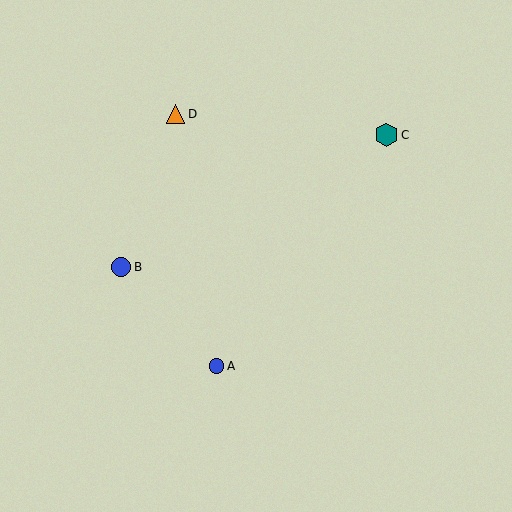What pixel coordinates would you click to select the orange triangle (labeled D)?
Click at (176, 114) to select the orange triangle D.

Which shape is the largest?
The teal hexagon (labeled C) is the largest.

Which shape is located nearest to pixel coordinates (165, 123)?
The orange triangle (labeled D) at (176, 114) is nearest to that location.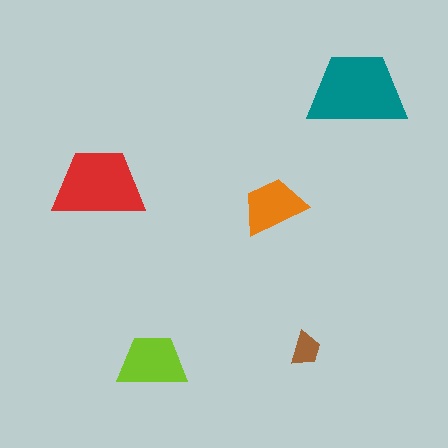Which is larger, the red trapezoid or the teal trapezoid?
The teal one.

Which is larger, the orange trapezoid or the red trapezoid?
The red one.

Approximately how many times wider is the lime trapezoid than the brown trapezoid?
About 2 times wider.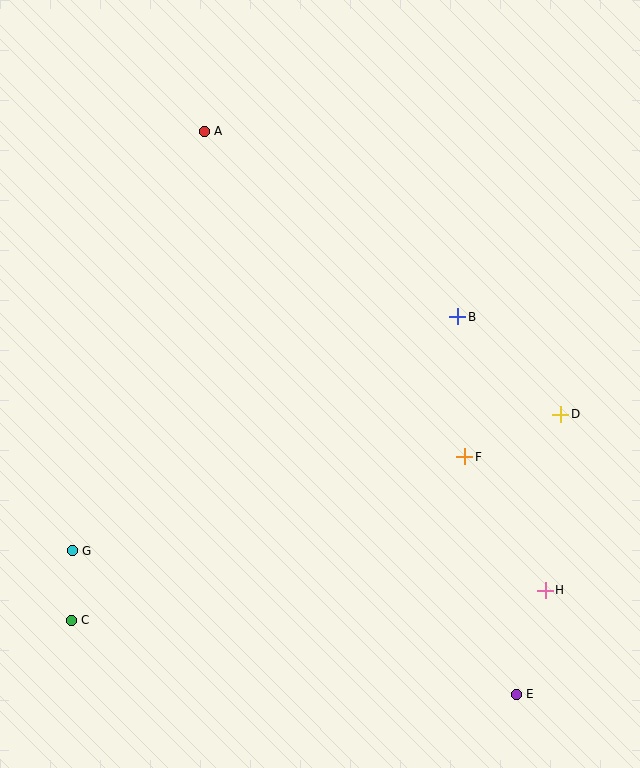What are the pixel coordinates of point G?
Point G is at (72, 551).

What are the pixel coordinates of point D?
Point D is at (561, 414).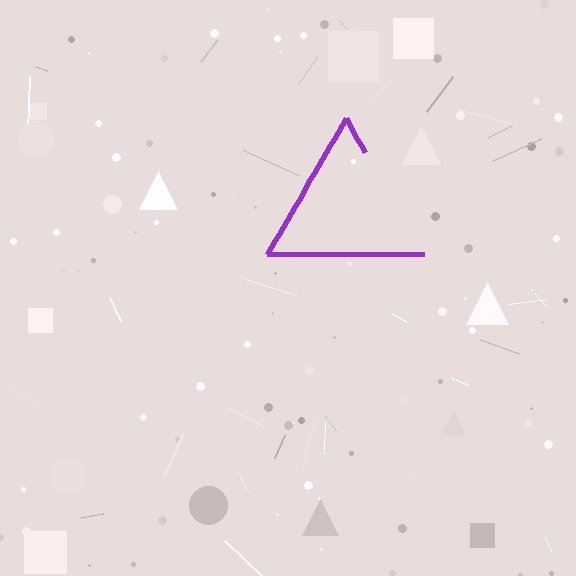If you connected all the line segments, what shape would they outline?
They would outline a triangle.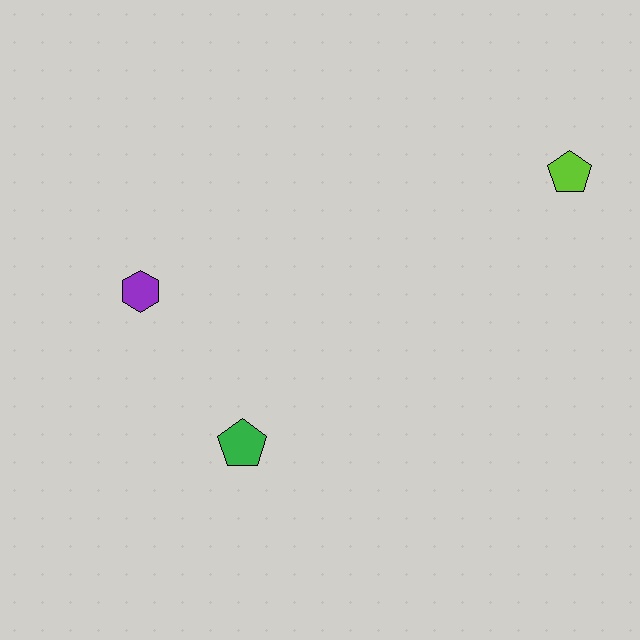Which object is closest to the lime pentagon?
The green pentagon is closest to the lime pentagon.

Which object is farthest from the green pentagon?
The lime pentagon is farthest from the green pentagon.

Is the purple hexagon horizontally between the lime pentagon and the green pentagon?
No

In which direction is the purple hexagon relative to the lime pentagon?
The purple hexagon is to the left of the lime pentagon.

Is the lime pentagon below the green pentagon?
No